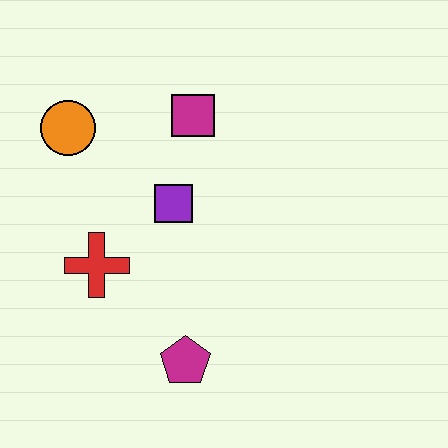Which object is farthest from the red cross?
The magenta square is farthest from the red cross.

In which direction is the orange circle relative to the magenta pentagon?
The orange circle is above the magenta pentagon.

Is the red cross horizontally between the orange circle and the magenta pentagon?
Yes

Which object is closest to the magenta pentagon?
The red cross is closest to the magenta pentagon.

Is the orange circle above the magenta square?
No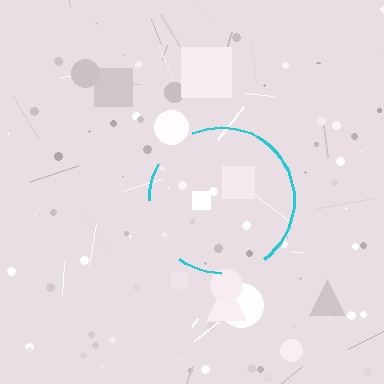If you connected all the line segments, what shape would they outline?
They would outline a circle.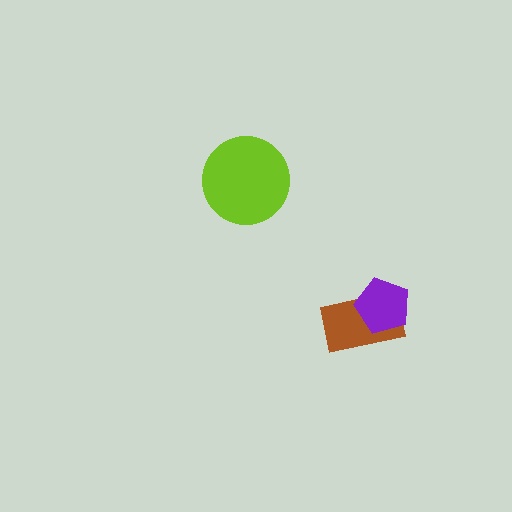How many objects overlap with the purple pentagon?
1 object overlaps with the purple pentagon.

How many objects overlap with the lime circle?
0 objects overlap with the lime circle.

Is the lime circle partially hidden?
No, no other shape covers it.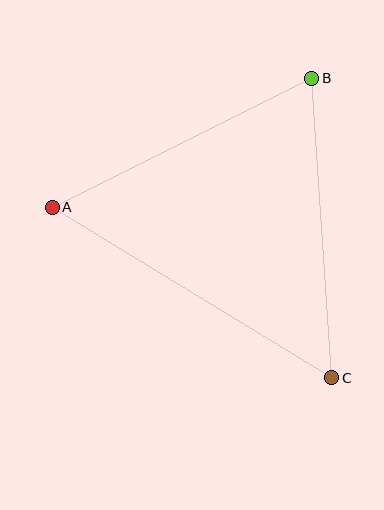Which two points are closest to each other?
Points A and B are closest to each other.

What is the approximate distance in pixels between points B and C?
The distance between B and C is approximately 300 pixels.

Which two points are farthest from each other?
Points A and C are farthest from each other.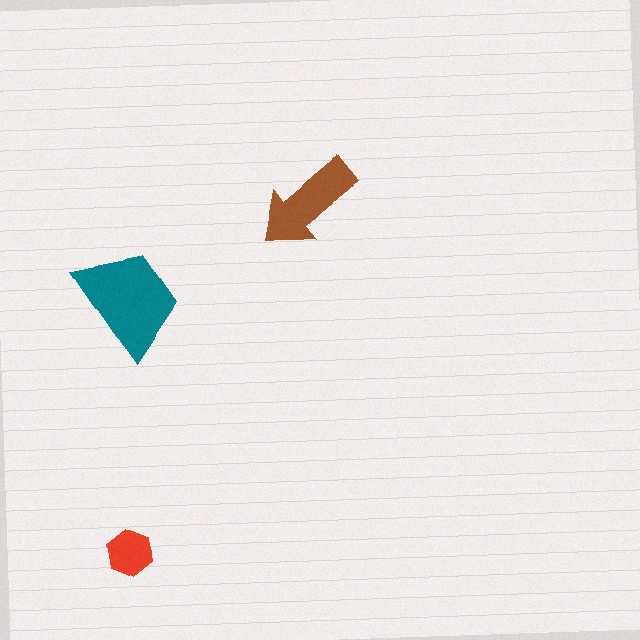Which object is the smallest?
The red hexagon.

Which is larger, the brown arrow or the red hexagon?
The brown arrow.